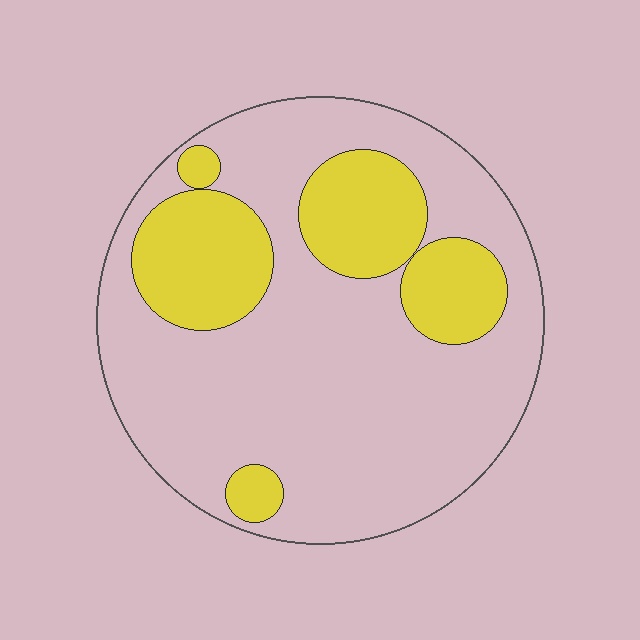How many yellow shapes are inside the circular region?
5.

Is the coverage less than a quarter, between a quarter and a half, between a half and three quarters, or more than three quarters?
Between a quarter and a half.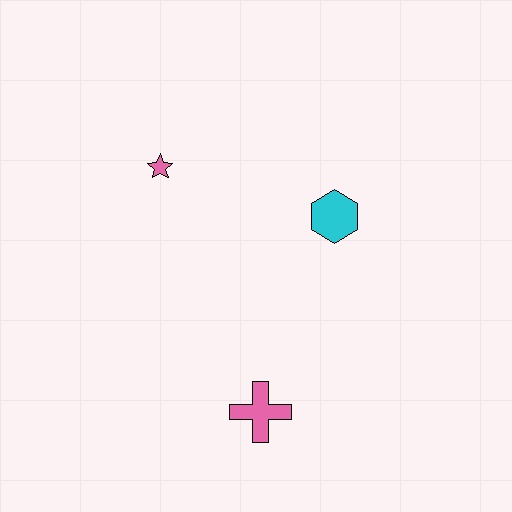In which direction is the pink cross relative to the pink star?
The pink cross is below the pink star.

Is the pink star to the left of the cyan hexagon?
Yes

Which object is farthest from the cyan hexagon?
The pink cross is farthest from the cyan hexagon.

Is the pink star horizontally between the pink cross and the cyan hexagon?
No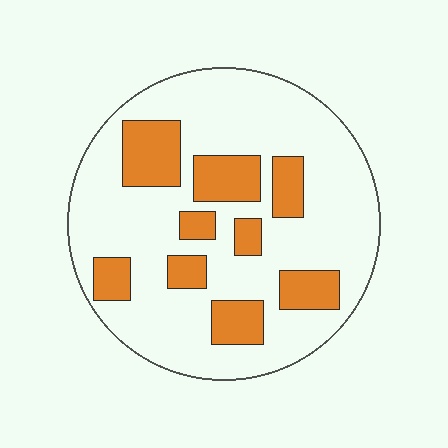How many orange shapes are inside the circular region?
9.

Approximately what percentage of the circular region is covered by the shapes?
Approximately 25%.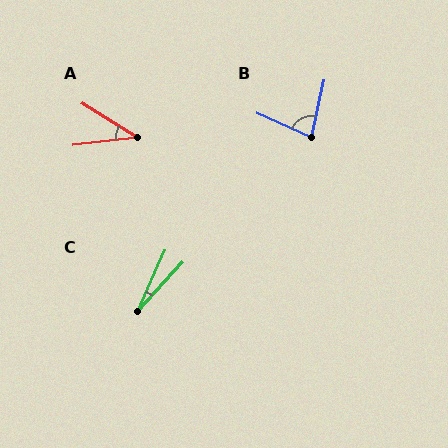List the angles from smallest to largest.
C (19°), A (38°), B (78°).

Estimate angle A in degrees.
Approximately 38 degrees.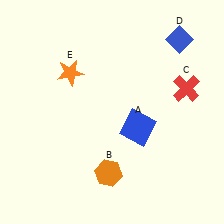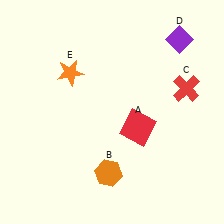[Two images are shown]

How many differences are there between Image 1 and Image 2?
There are 2 differences between the two images.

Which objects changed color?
A changed from blue to red. D changed from blue to purple.